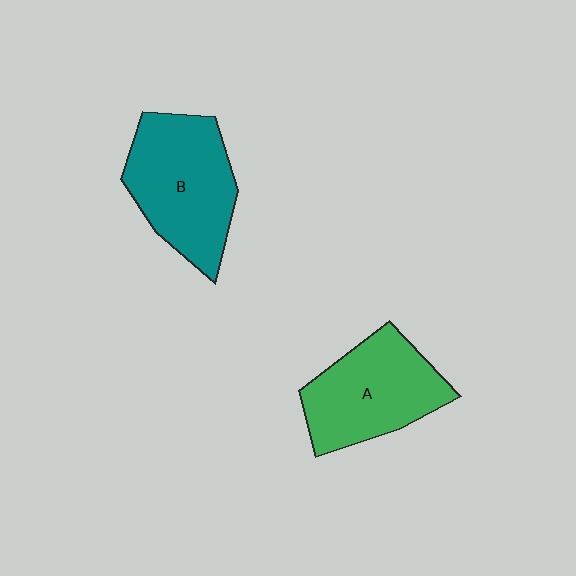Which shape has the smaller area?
Shape A (green).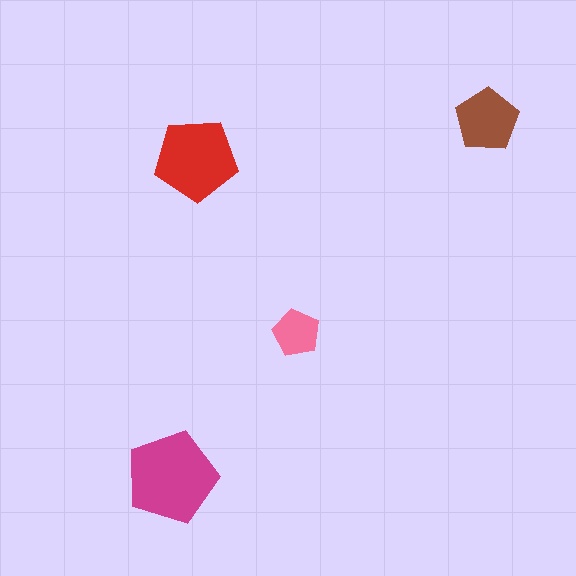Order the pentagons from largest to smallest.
the magenta one, the red one, the brown one, the pink one.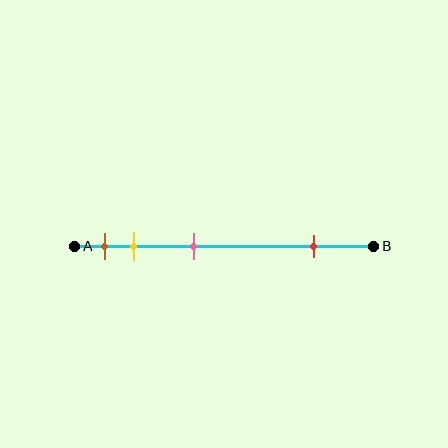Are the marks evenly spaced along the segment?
No, the marks are not evenly spaced.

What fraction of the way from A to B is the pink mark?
The pink mark is approximately 40% (0.4) of the way from A to B.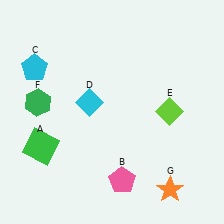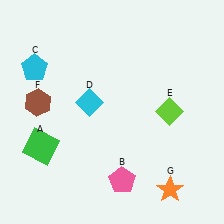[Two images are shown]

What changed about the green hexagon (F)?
In Image 1, F is green. In Image 2, it changed to brown.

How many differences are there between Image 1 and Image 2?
There is 1 difference between the two images.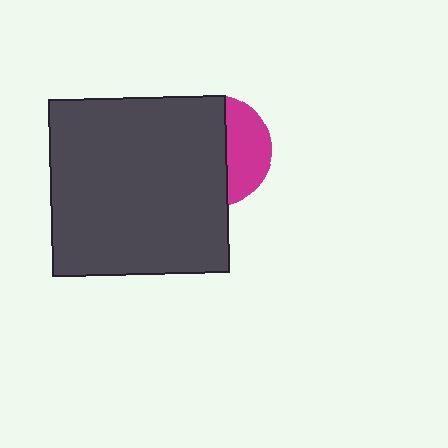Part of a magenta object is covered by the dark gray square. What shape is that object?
It is a circle.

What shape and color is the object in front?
The object in front is a dark gray square.